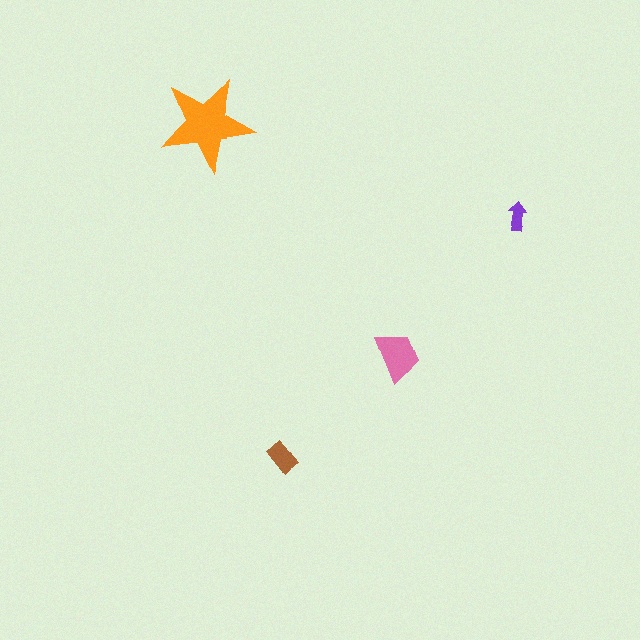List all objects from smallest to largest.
The purple arrow, the brown rectangle, the pink trapezoid, the orange star.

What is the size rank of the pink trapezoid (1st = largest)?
2nd.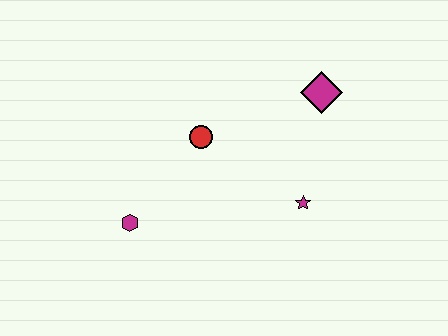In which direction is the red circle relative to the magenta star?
The red circle is to the left of the magenta star.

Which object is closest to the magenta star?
The magenta diamond is closest to the magenta star.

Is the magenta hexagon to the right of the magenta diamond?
No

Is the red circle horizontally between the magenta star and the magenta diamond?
No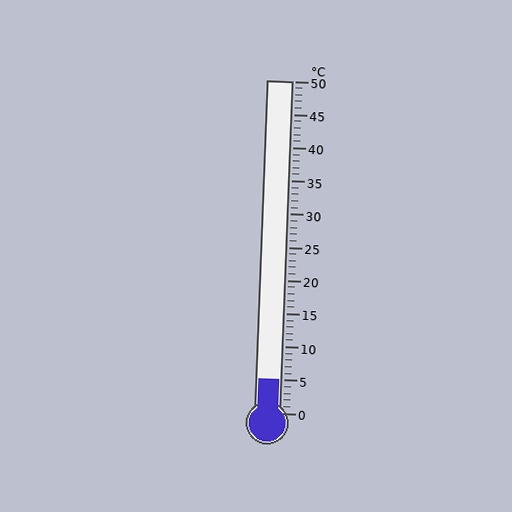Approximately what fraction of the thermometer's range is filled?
The thermometer is filled to approximately 10% of its range.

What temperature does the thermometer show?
The thermometer shows approximately 5°C.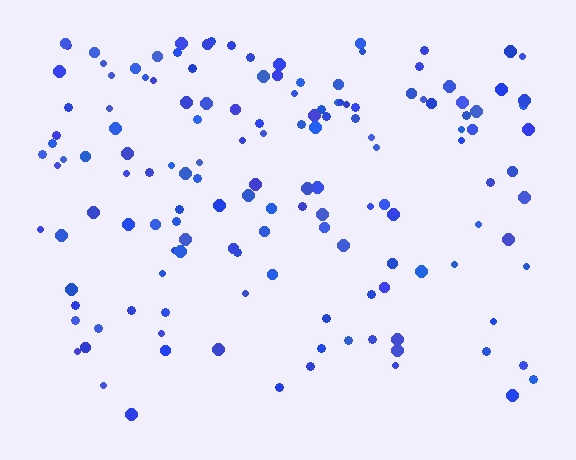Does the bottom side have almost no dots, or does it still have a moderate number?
Still a moderate number, just noticeably fewer than the top.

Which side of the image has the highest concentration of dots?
The top.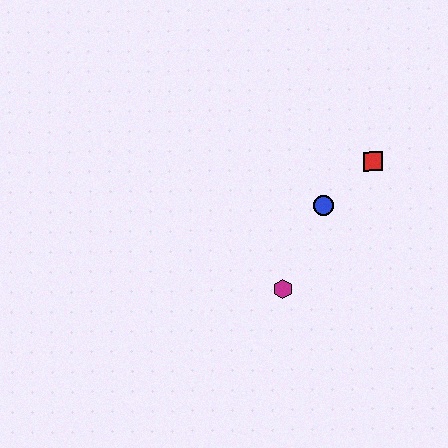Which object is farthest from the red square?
The magenta hexagon is farthest from the red square.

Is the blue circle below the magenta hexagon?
No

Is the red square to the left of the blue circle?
No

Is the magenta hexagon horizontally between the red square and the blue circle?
No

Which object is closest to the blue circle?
The red square is closest to the blue circle.